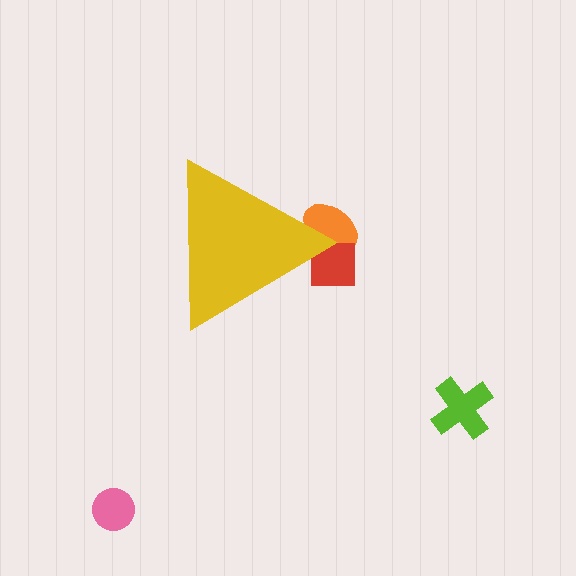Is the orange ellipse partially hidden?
Yes, the orange ellipse is partially hidden behind the yellow triangle.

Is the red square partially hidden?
Yes, the red square is partially hidden behind the yellow triangle.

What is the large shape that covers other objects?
A yellow triangle.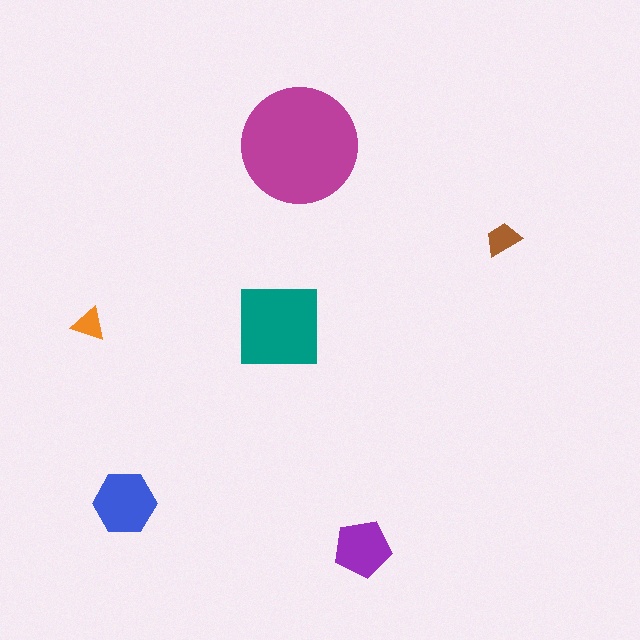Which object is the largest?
The magenta circle.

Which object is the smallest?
The orange triangle.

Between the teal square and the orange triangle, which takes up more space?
The teal square.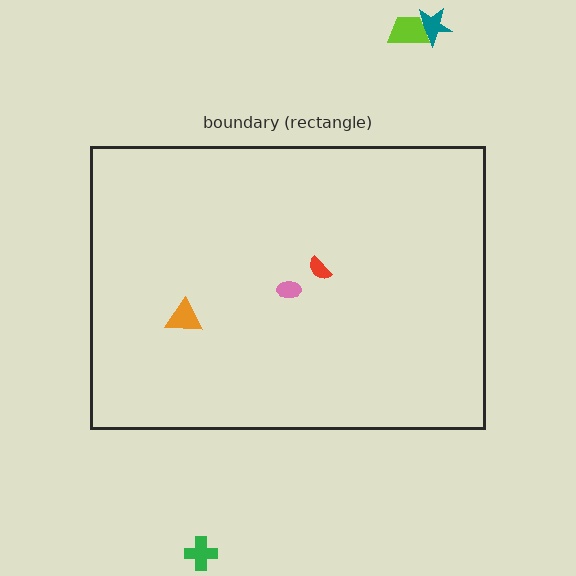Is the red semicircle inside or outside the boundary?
Inside.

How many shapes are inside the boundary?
3 inside, 3 outside.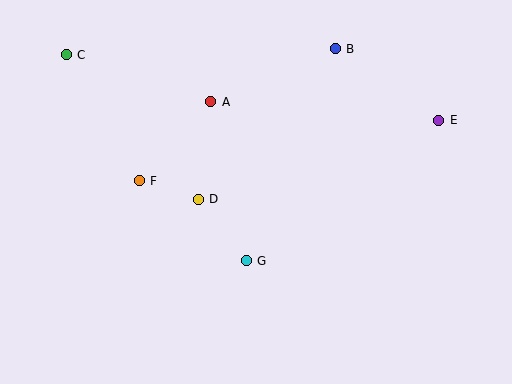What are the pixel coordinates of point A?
Point A is at (211, 102).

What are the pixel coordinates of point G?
Point G is at (246, 261).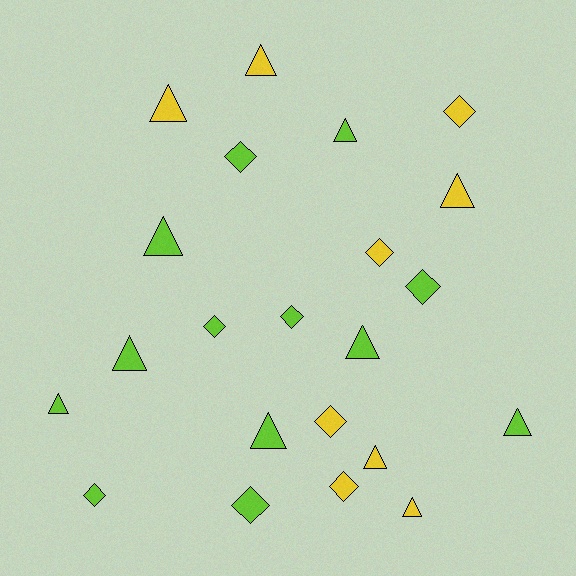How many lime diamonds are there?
There are 6 lime diamonds.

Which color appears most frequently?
Lime, with 13 objects.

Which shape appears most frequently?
Triangle, with 12 objects.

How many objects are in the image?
There are 22 objects.